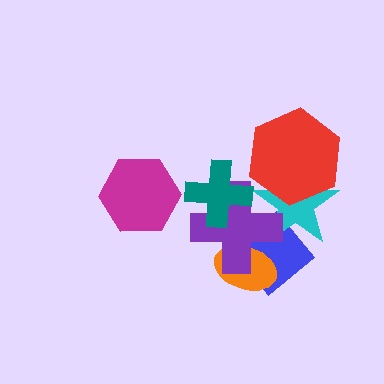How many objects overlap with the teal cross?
1 object overlaps with the teal cross.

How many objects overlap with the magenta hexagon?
0 objects overlap with the magenta hexagon.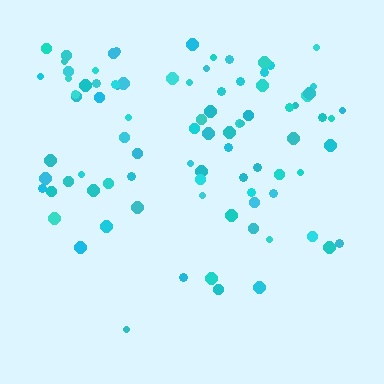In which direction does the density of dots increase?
From bottom to top, with the top side densest.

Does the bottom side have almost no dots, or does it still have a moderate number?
Still a moderate number, just noticeably fewer than the top.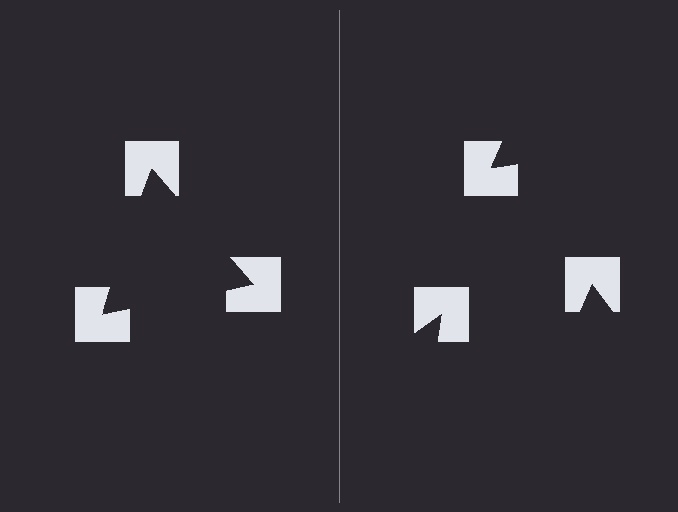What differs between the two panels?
The notched squares are positioned identically on both sides; only the wedge orientations differ. On the left they align to a triangle; on the right they are misaligned.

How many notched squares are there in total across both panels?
6 — 3 on each side.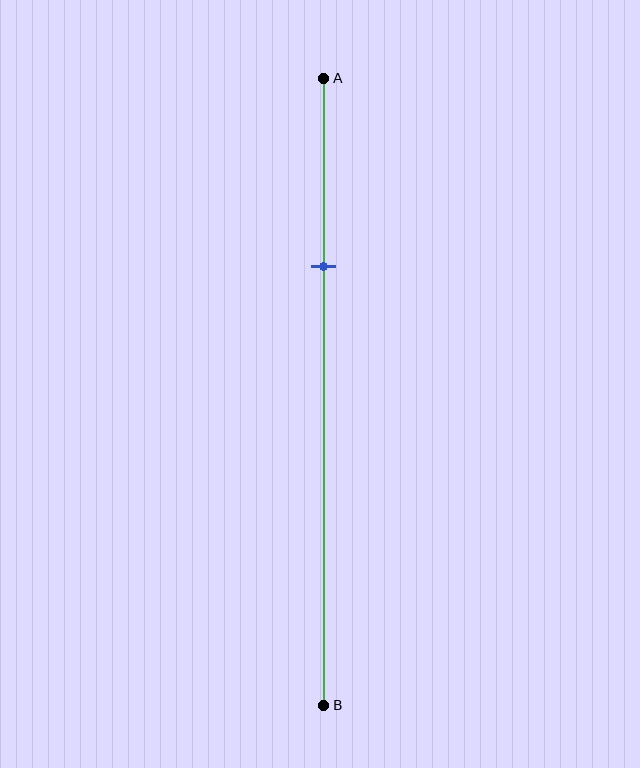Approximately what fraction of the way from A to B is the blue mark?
The blue mark is approximately 30% of the way from A to B.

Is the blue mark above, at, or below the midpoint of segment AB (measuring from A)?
The blue mark is above the midpoint of segment AB.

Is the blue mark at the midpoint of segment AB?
No, the mark is at about 30% from A, not at the 50% midpoint.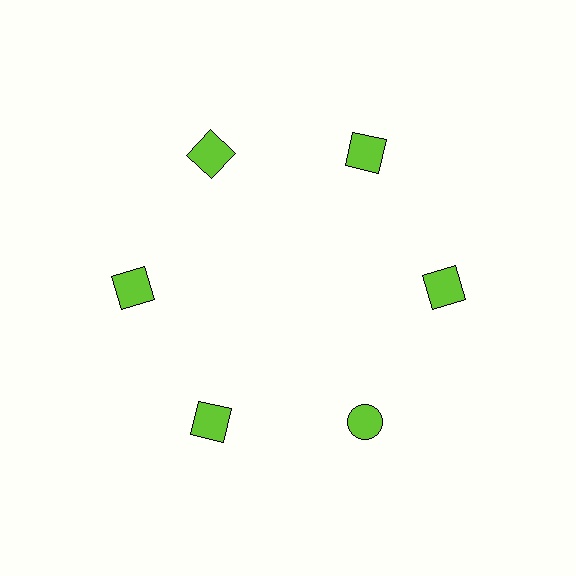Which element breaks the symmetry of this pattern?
The lime circle at roughly the 5 o'clock position breaks the symmetry. All other shapes are lime squares.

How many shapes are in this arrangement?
There are 6 shapes arranged in a ring pattern.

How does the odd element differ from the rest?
It has a different shape: circle instead of square.